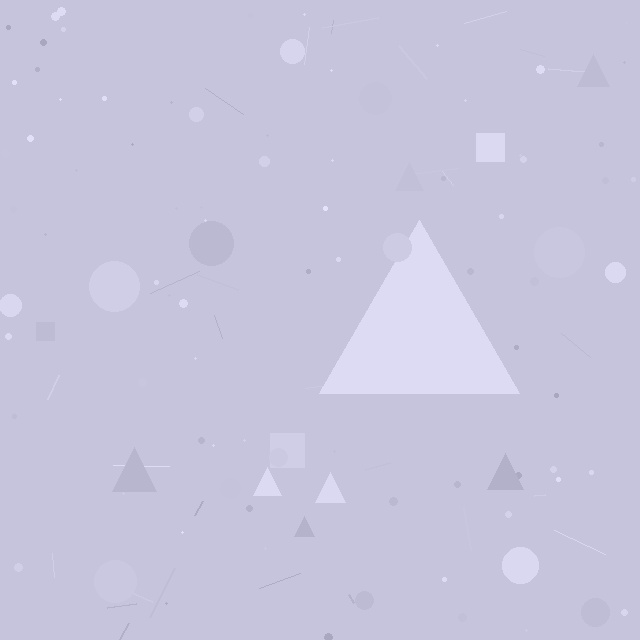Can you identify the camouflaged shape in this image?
The camouflaged shape is a triangle.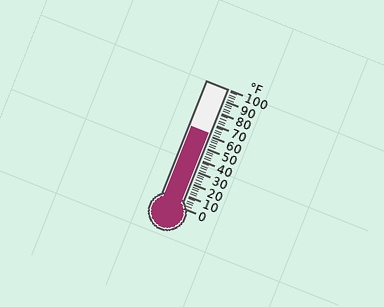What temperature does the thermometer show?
The thermometer shows approximately 62°F.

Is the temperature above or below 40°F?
The temperature is above 40°F.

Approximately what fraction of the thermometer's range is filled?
The thermometer is filled to approximately 60% of its range.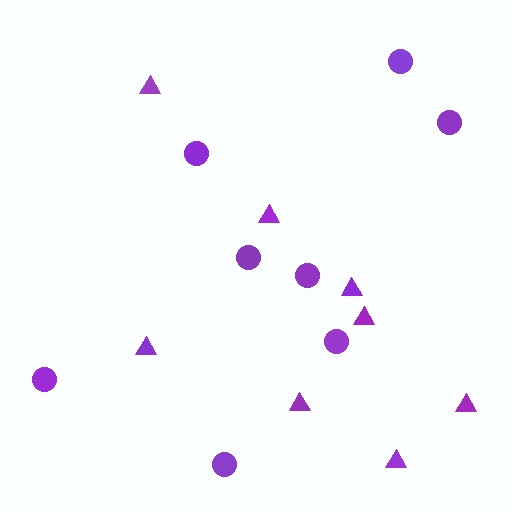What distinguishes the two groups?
There are 2 groups: one group of circles (8) and one group of triangles (8).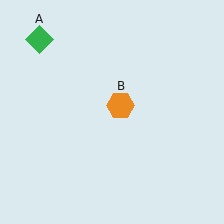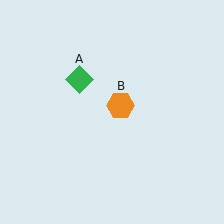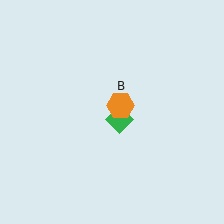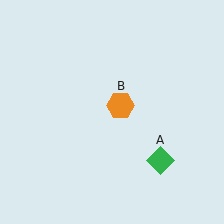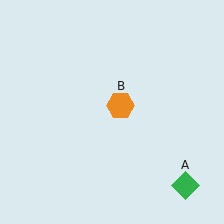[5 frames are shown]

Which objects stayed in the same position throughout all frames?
Orange hexagon (object B) remained stationary.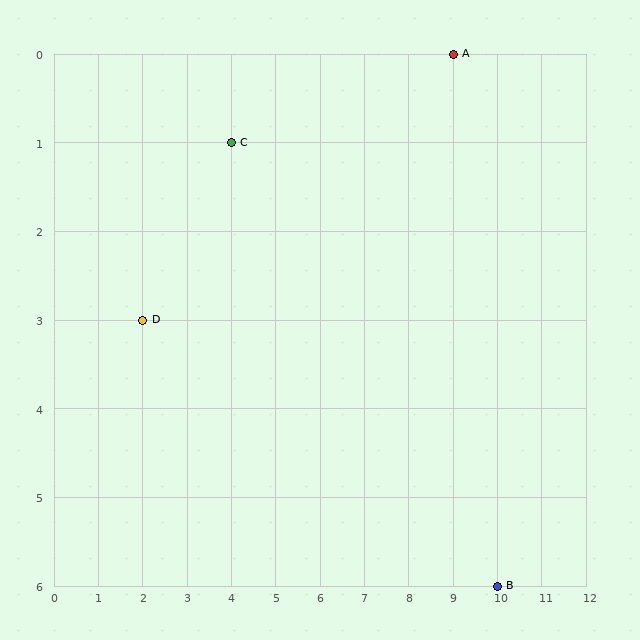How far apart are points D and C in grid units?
Points D and C are 2 columns and 2 rows apart (about 2.8 grid units diagonally).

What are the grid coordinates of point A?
Point A is at grid coordinates (9, 0).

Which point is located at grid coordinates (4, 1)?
Point C is at (4, 1).